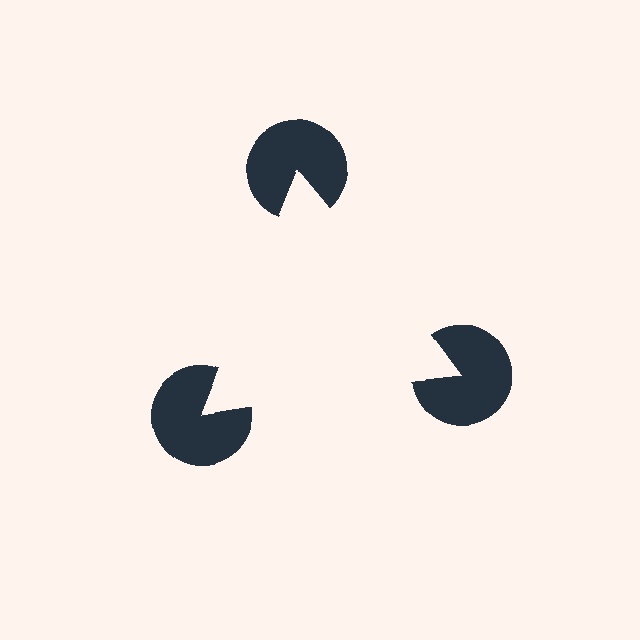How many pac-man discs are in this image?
There are 3 — one at each vertex of the illusory triangle.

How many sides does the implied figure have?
3 sides.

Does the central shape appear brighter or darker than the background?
It typically appears slightly brighter than the background, even though no actual brightness change is drawn.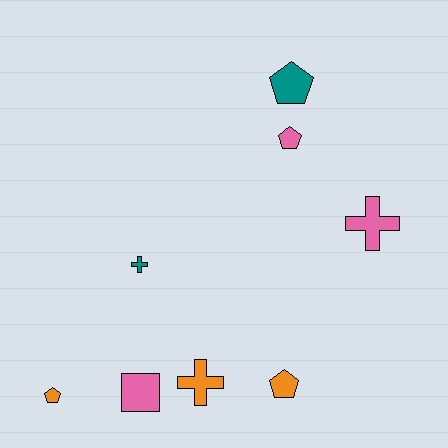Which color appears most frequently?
Pink, with 3 objects.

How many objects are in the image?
There are 8 objects.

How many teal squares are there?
There are no teal squares.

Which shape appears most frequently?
Pentagon, with 4 objects.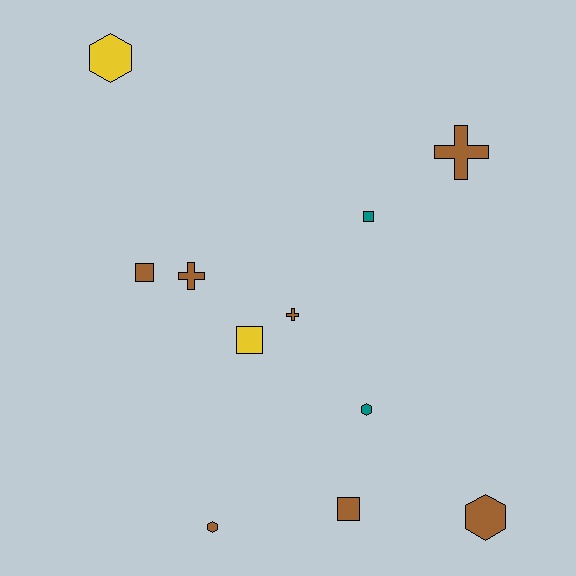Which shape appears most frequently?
Square, with 4 objects.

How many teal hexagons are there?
There is 1 teal hexagon.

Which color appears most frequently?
Brown, with 7 objects.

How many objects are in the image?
There are 11 objects.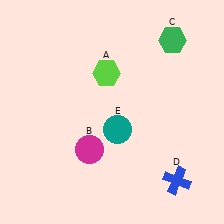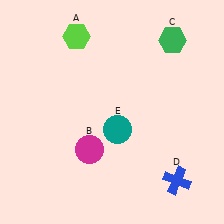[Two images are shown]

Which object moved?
The lime hexagon (A) moved up.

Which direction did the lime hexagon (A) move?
The lime hexagon (A) moved up.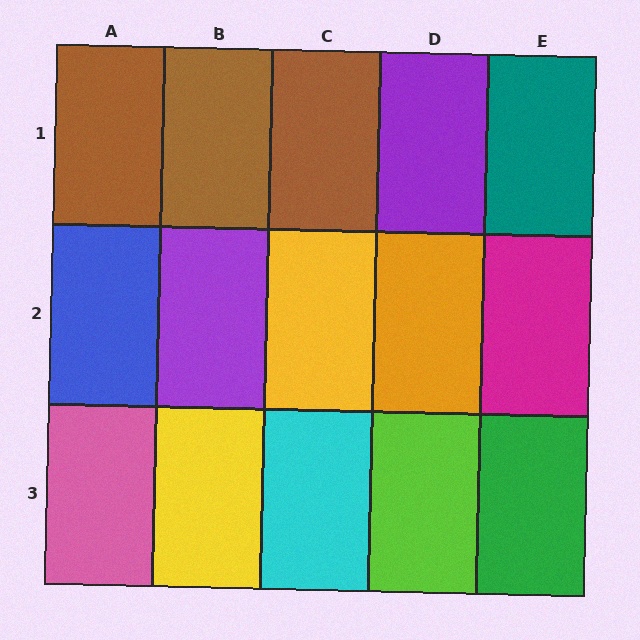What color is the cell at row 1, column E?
Teal.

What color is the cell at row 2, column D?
Orange.